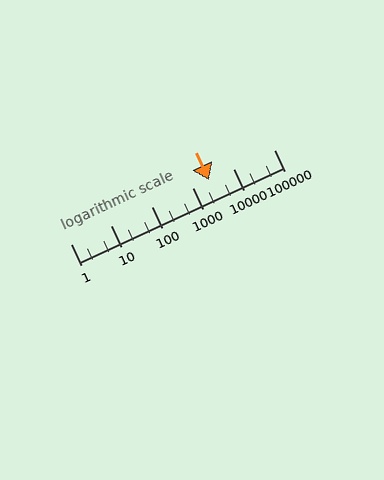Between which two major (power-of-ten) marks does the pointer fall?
The pointer is between 1000 and 10000.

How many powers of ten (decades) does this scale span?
The scale spans 5 decades, from 1 to 100000.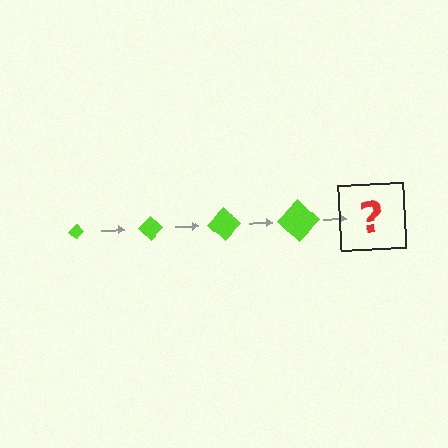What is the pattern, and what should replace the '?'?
The pattern is that the diamond gets progressively larger each step. The '?' should be a lime diamond, larger than the previous one.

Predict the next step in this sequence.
The next step is a lime diamond, larger than the previous one.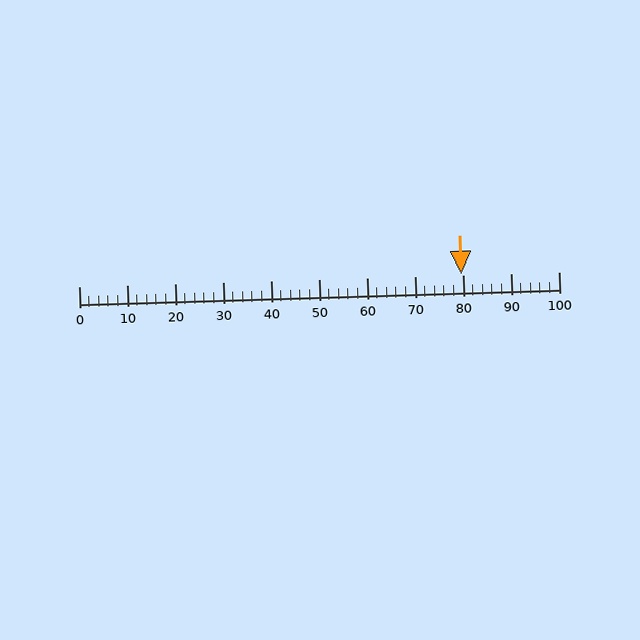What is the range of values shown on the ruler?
The ruler shows values from 0 to 100.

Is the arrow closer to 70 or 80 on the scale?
The arrow is closer to 80.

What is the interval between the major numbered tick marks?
The major tick marks are spaced 10 units apart.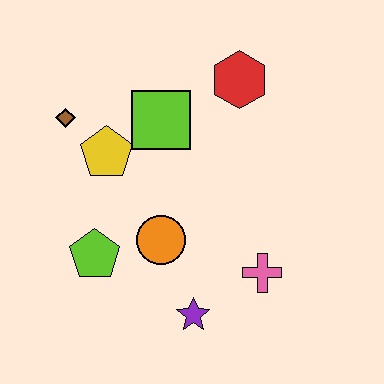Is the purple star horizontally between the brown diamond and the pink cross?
Yes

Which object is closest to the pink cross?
The purple star is closest to the pink cross.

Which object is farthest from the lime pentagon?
The red hexagon is farthest from the lime pentagon.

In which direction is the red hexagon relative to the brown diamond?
The red hexagon is to the right of the brown diamond.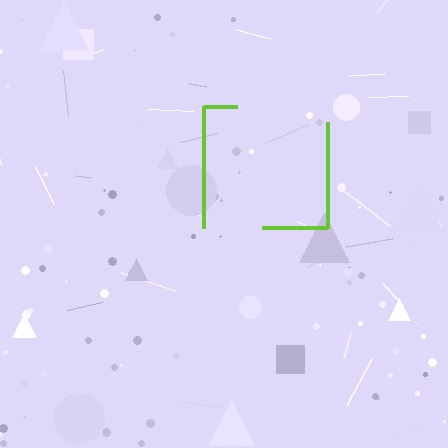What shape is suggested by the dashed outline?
The dashed outline suggests a square.